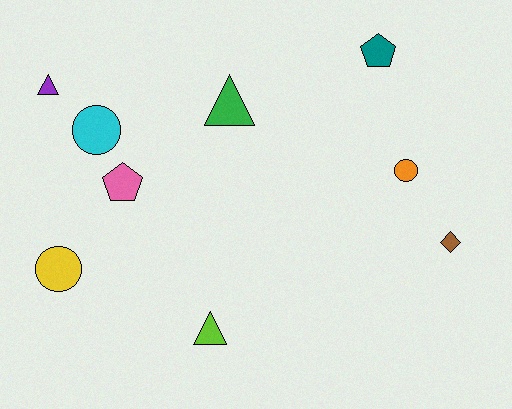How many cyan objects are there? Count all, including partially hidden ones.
There is 1 cyan object.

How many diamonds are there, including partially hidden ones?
There is 1 diamond.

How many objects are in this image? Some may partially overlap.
There are 9 objects.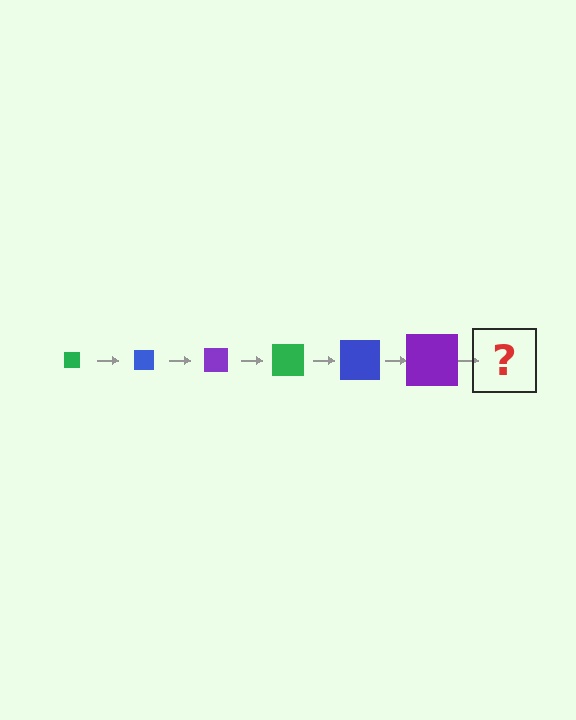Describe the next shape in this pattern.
It should be a green square, larger than the previous one.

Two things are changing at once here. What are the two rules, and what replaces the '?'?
The two rules are that the square grows larger each step and the color cycles through green, blue, and purple. The '?' should be a green square, larger than the previous one.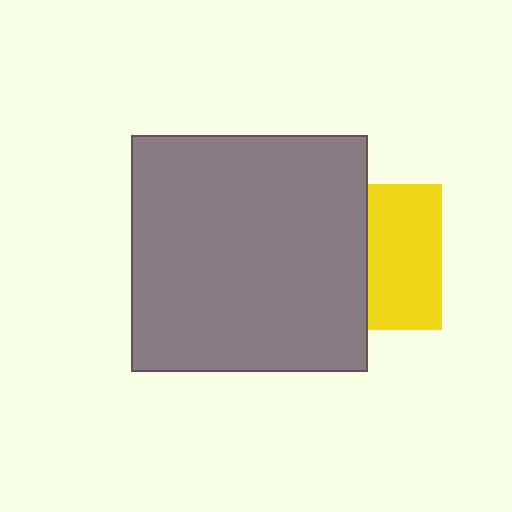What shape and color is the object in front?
The object in front is a gray square.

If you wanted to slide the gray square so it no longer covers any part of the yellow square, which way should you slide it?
Slide it left — that is the most direct way to separate the two shapes.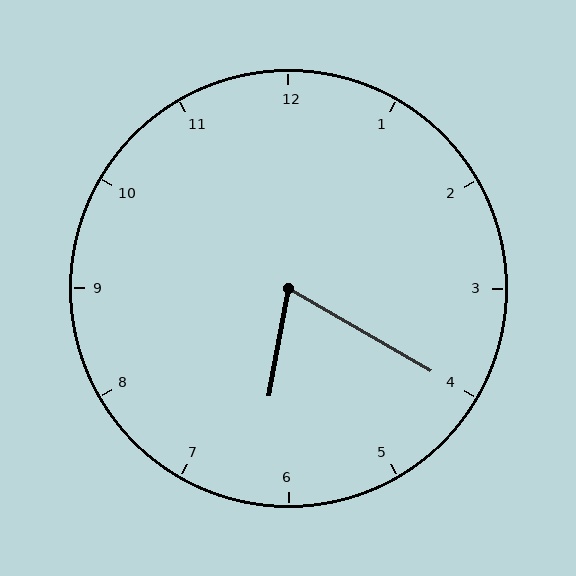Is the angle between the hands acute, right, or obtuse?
It is acute.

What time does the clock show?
6:20.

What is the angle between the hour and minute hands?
Approximately 70 degrees.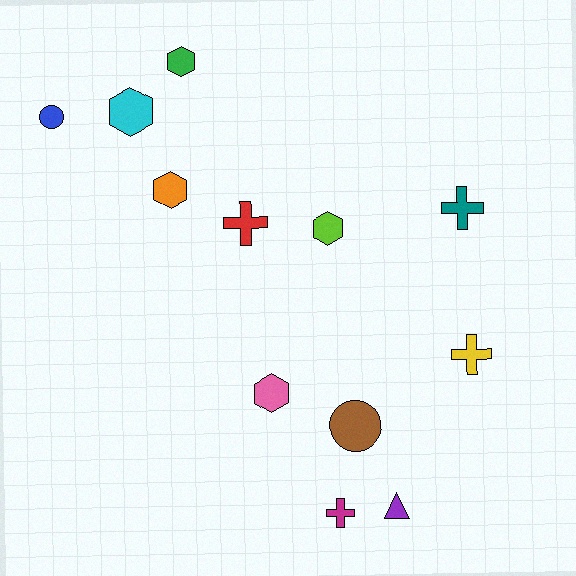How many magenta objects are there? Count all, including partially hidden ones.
There is 1 magenta object.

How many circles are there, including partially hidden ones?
There are 2 circles.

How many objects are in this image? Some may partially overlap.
There are 12 objects.